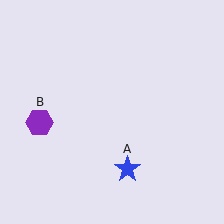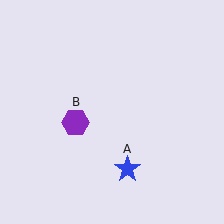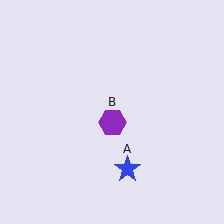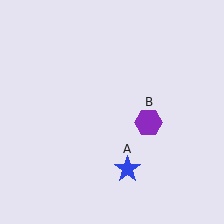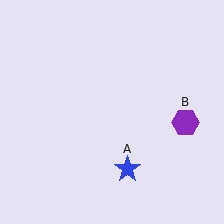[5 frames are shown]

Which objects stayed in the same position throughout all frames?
Blue star (object A) remained stationary.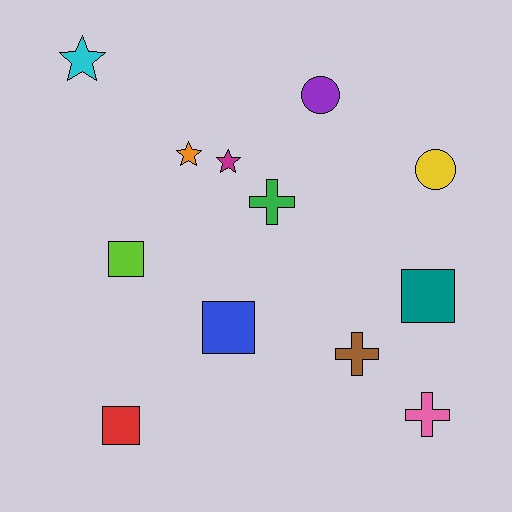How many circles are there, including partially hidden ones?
There are 2 circles.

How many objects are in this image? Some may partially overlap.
There are 12 objects.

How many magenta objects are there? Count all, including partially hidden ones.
There is 1 magenta object.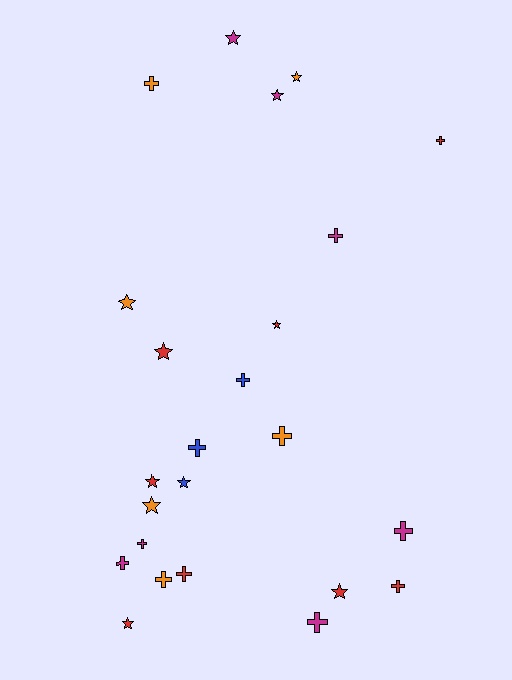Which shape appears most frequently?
Cross, with 13 objects.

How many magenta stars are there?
There are 2 magenta stars.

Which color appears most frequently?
Red, with 8 objects.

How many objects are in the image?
There are 24 objects.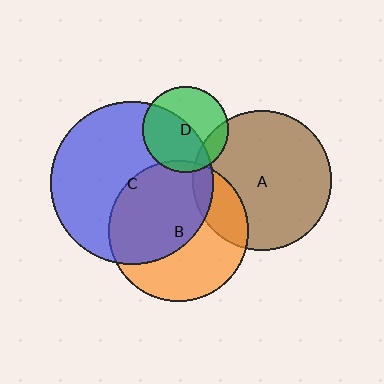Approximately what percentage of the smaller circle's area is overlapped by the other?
Approximately 50%.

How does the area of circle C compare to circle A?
Approximately 1.4 times.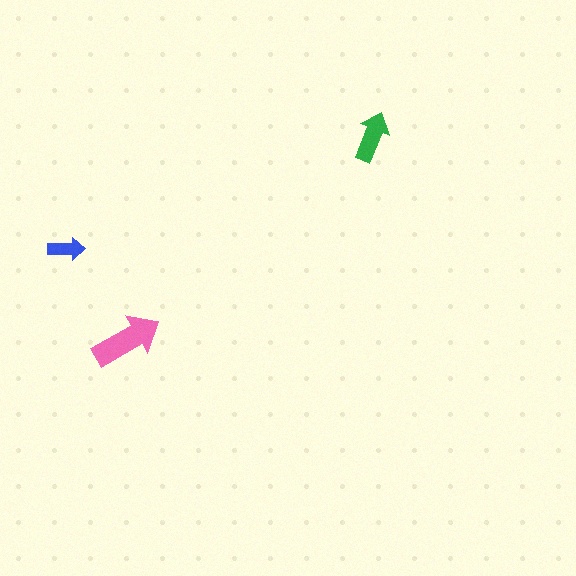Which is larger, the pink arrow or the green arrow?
The pink one.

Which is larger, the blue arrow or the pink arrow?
The pink one.